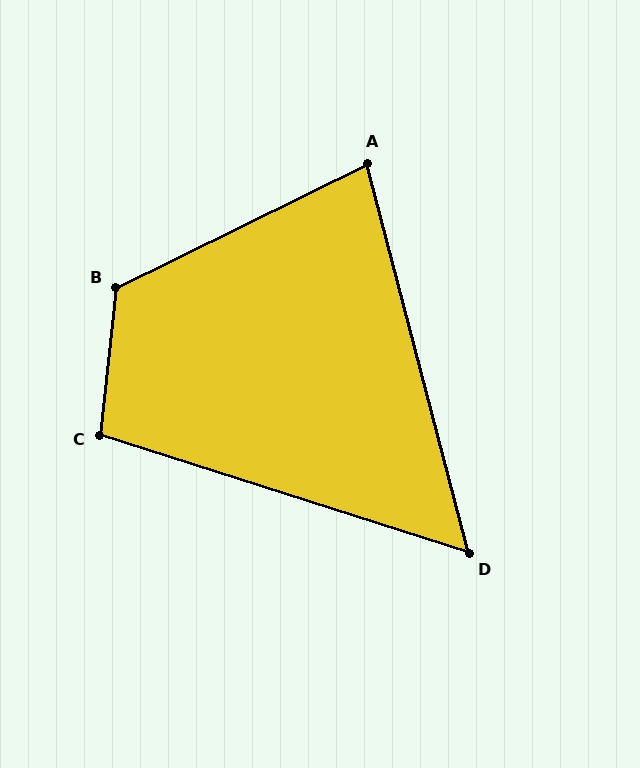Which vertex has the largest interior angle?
B, at approximately 122 degrees.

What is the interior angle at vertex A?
Approximately 78 degrees (acute).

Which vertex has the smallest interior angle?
D, at approximately 58 degrees.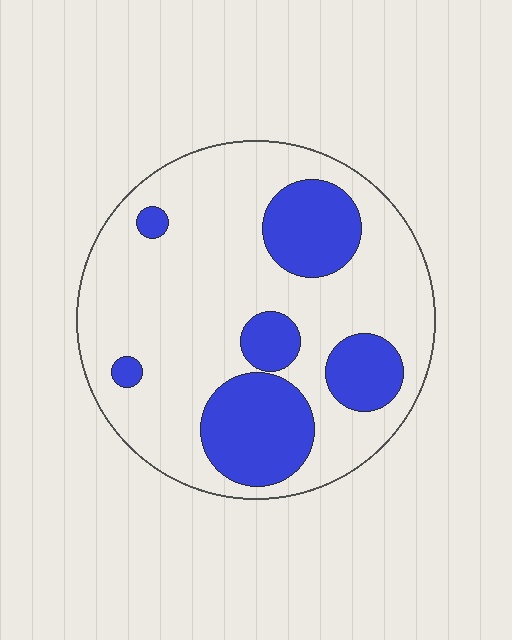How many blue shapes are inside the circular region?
6.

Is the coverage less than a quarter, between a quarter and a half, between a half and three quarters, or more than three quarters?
Between a quarter and a half.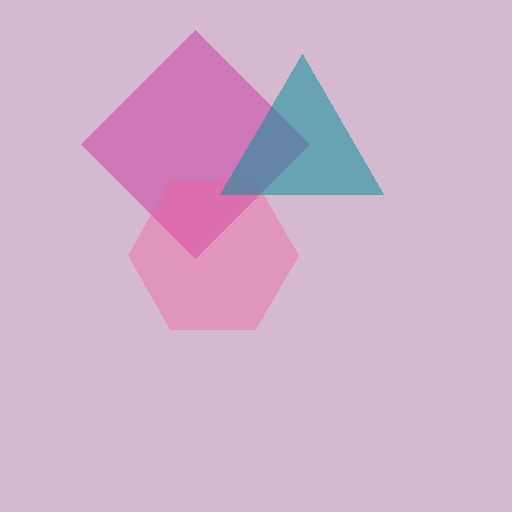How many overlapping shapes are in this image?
There are 3 overlapping shapes in the image.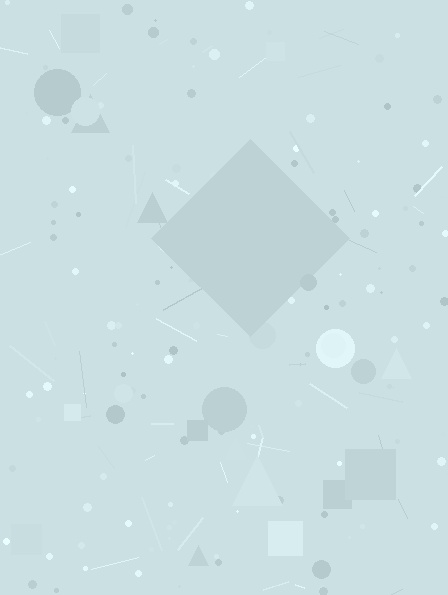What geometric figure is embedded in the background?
A diamond is embedded in the background.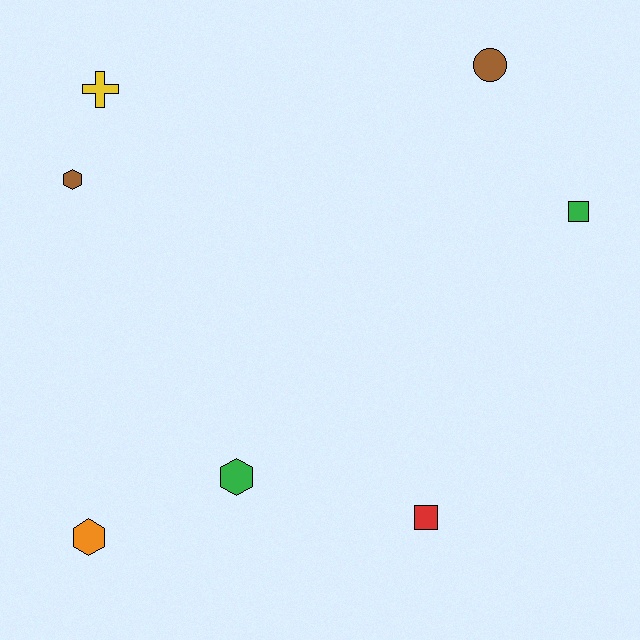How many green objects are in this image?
There are 2 green objects.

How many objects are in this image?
There are 7 objects.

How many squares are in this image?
There are 2 squares.